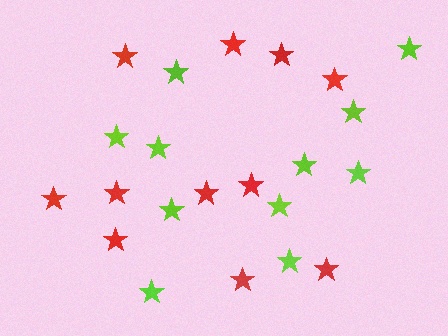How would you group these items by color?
There are 2 groups: one group of lime stars (11) and one group of red stars (11).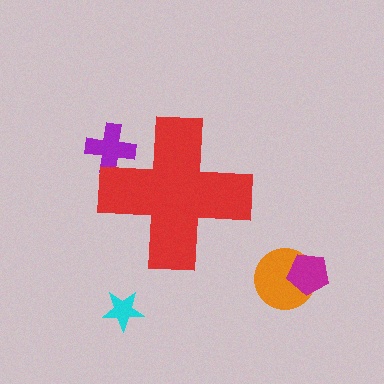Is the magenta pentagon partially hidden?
No, the magenta pentagon is fully visible.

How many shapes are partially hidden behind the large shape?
1 shape is partially hidden.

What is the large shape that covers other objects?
A red cross.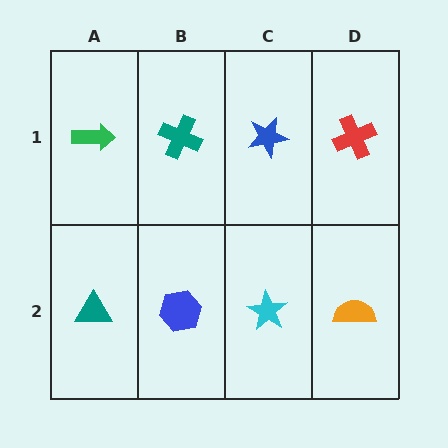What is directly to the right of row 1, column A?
A teal cross.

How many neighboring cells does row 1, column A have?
2.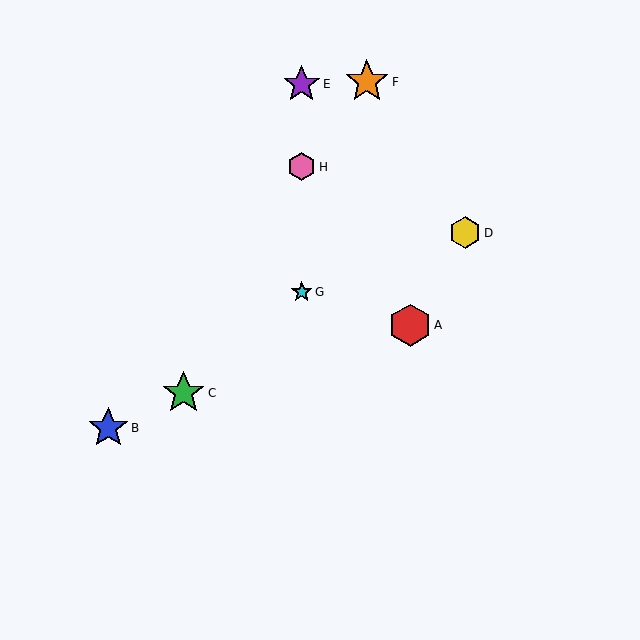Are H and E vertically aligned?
Yes, both are at x≈302.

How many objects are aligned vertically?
3 objects (E, G, H) are aligned vertically.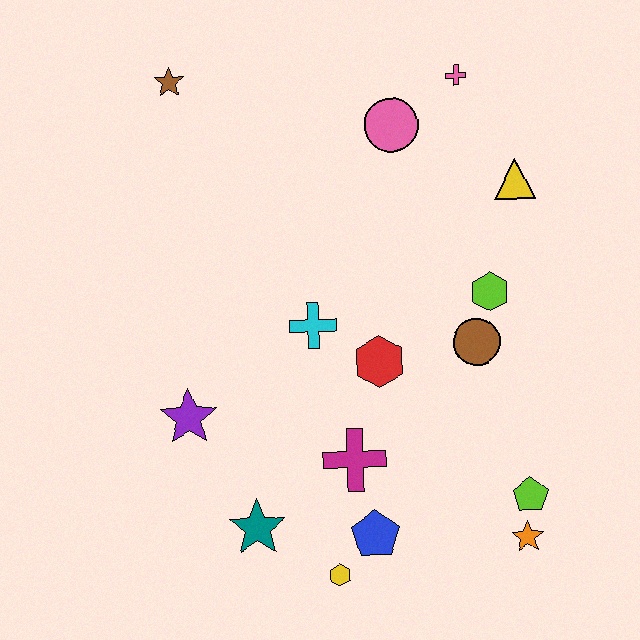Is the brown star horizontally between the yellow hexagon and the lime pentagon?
No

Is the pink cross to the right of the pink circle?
Yes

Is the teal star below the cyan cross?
Yes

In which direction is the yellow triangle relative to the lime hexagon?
The yellow triangle is above the lime hexagon.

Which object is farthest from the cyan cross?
The orange star is farthest from the cyan cross.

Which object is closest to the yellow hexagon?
The blue pentagon is closest to the yellow hexagon.